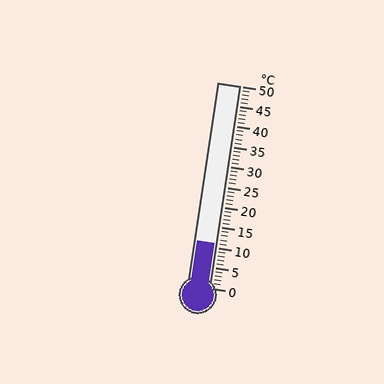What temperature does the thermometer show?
The thermometer shows approximately 11°C.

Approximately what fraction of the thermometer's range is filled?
The thermometer is filled to approximately 20% of its range.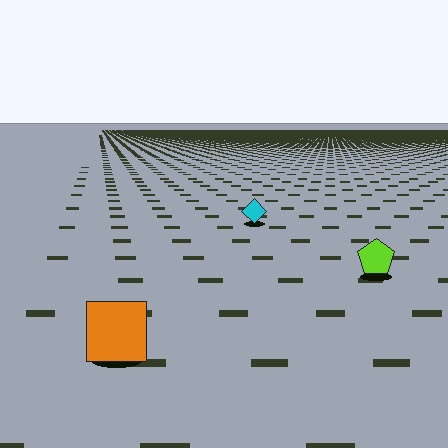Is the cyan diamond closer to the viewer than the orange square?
No. The orange square is closer — you can tell from the texture gradient: the ground texture is coarser near it.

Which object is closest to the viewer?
The orange square is closest. The texture marks near it are larger and more spread out.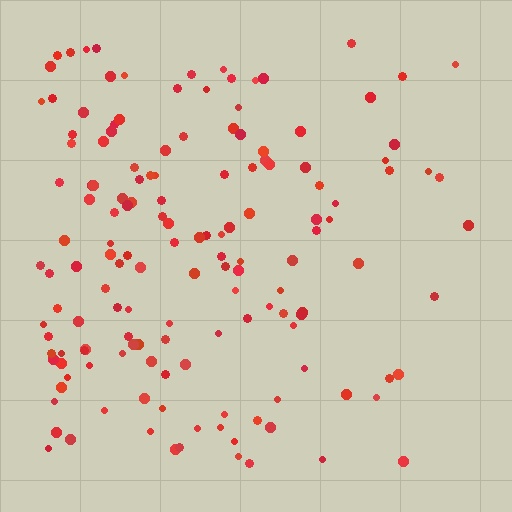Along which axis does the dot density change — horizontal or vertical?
Horizontal.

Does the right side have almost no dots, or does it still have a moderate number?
Still a moderate number, just noticeably fewer than the left.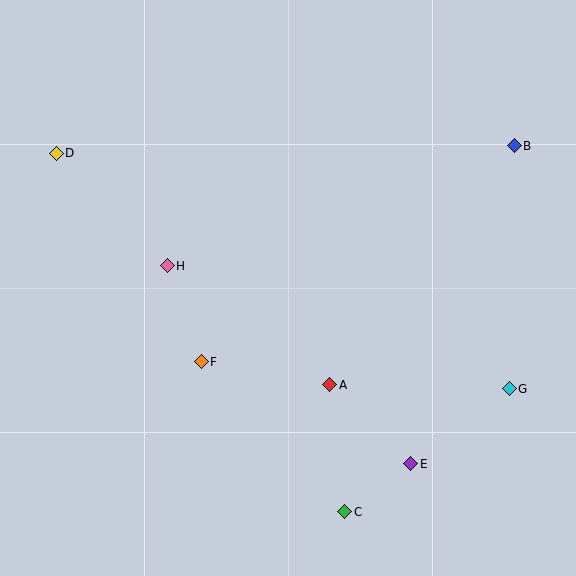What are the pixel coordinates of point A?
Point A is at (330, 385).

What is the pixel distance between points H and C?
The distance between H and C is 303 pixels.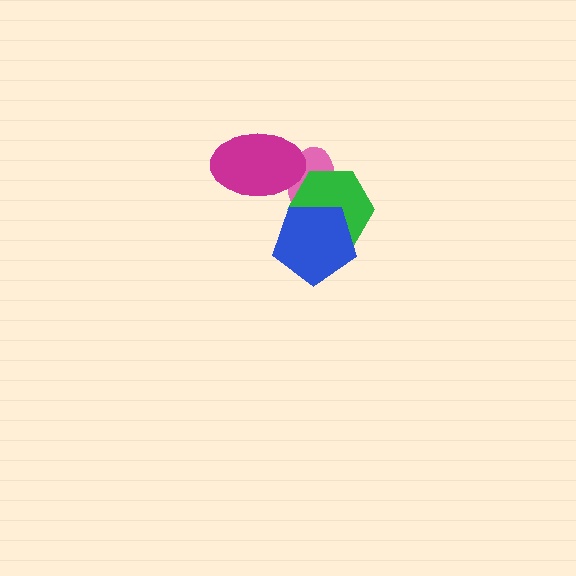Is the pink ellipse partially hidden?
Yes, it is partially covered by another shape.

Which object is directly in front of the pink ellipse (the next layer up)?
The magenta ellipse is directly in front of the pink ellipse.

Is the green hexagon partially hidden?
Yes, it is partially covered by another shape.